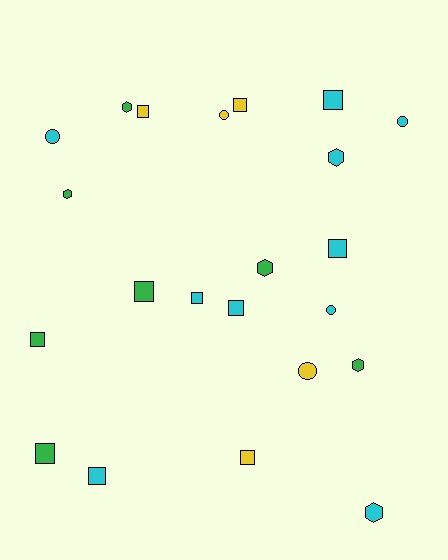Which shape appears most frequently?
Square, with 11 objects.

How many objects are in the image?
There are 22 objects.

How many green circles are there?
There are no green circles.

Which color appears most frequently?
Cyan, with 10 objects.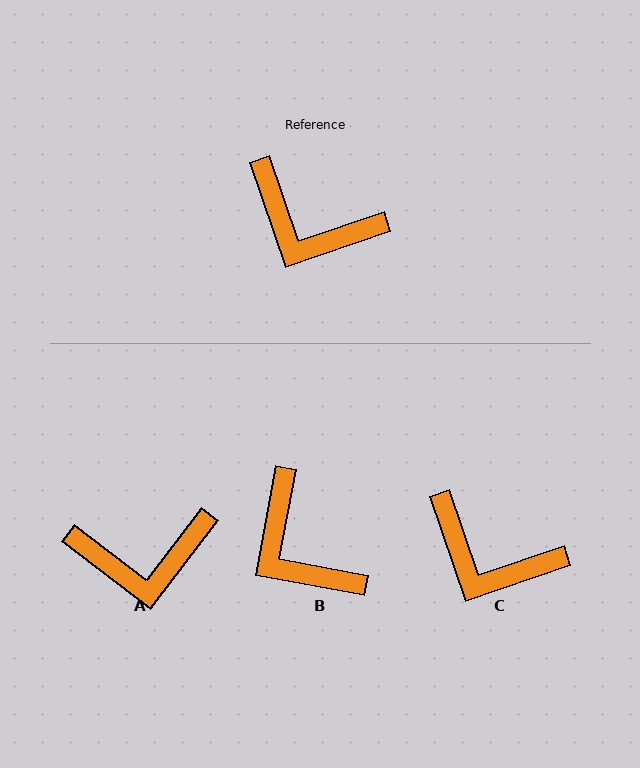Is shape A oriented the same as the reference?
No, it is off by about 34 degrees.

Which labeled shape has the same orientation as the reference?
C.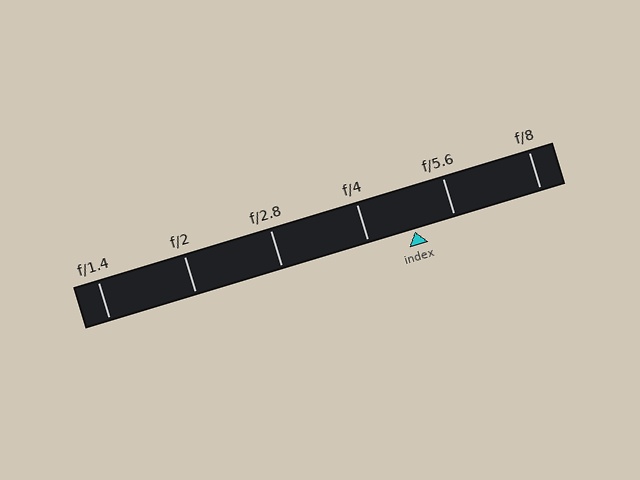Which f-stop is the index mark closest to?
The index mark is closest to f/5.6.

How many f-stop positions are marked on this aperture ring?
There are 6 f-stop positions marked.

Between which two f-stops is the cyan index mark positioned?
The index mark is between f/4 and f/5.6.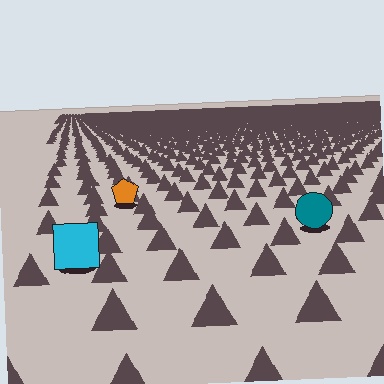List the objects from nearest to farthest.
From nearest to farthest: the cyan square, the teal circle, the orange pentagon.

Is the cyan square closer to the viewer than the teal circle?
Yes. The cyan square is closer — you can tell from the texture gradient: the ground texture is coarser near it.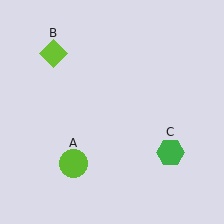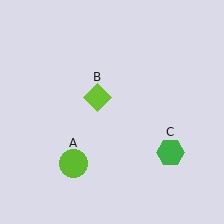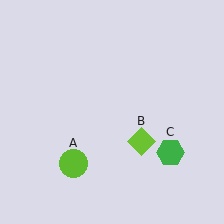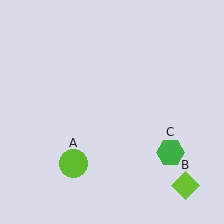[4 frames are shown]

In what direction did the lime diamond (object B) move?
The lime diamond (object B) moved down and to the right.